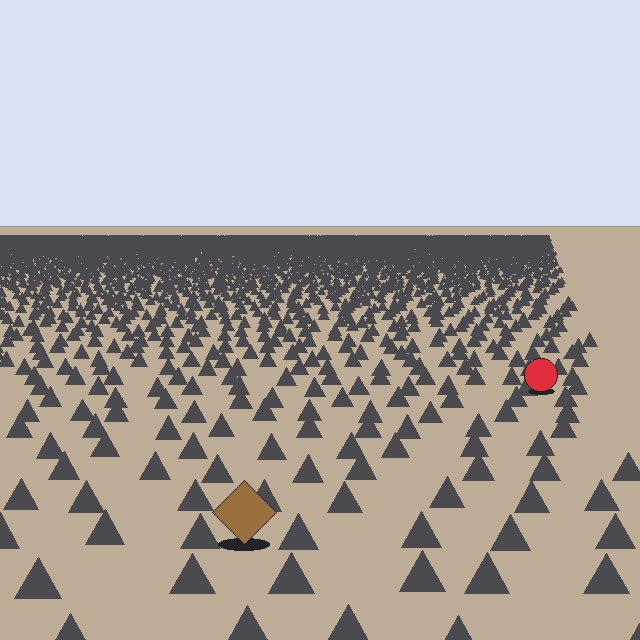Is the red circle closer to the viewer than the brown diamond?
No. The brown diamond is closer — you can tell from the texture gradient: the ground texture is coarser near it.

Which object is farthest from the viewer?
The red circle is farthest from the viewer. It appears smaller and the ground texture around it is denser.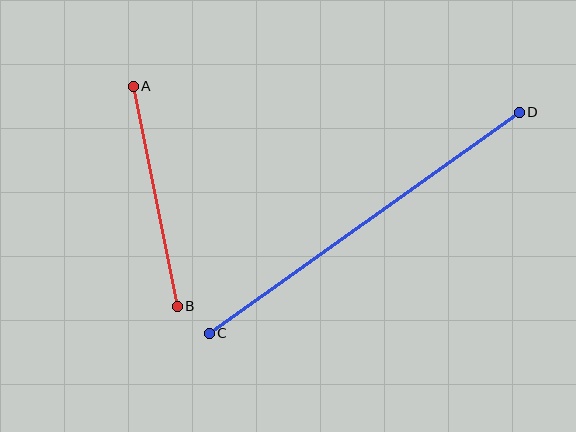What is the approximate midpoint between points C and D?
The midpoint is at approximately (364, 223) pixels.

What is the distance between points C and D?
The distance is approximately 381 pixels.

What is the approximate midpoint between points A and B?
The midpoint is at approximately (155, 196) pixels.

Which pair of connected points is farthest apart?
Points C and D are farthest apart.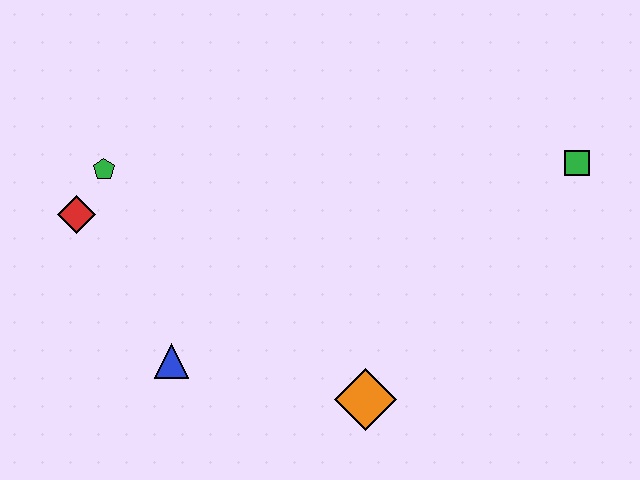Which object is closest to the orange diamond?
The blue triangle is closest to the orange diamond.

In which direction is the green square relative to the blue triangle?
The green square is to the right of the blue triangle.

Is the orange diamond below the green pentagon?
Yes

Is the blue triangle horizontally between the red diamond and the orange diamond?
Yes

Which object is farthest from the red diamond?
The green square is farthest from the red diamond.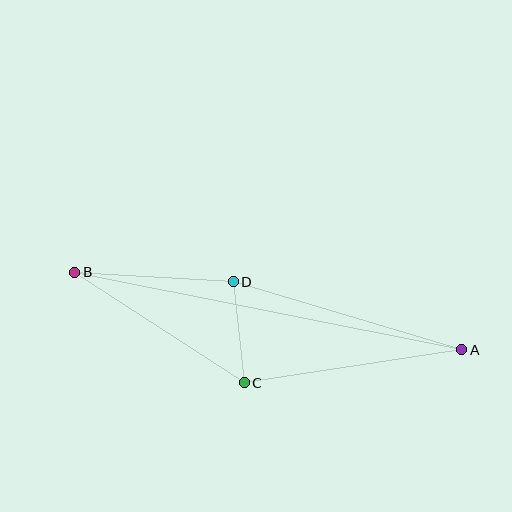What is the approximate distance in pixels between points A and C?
The distance between A and C is approximately 220 pixels.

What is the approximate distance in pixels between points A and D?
The distance between A and D is approximately 238 pixels.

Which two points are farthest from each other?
Points A and B are farthest from each other.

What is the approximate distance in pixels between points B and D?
The distance between B and D is approximately 159 pixels.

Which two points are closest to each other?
Points C and D are closest to each other.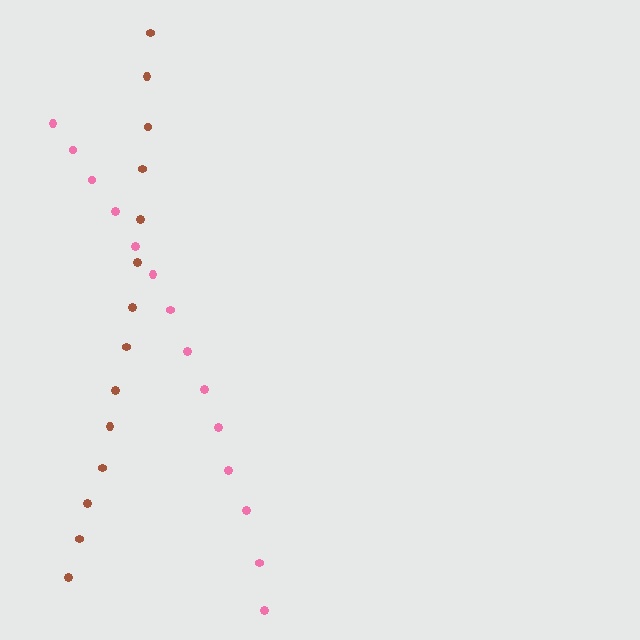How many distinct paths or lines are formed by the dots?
There are 2 distinct paths.